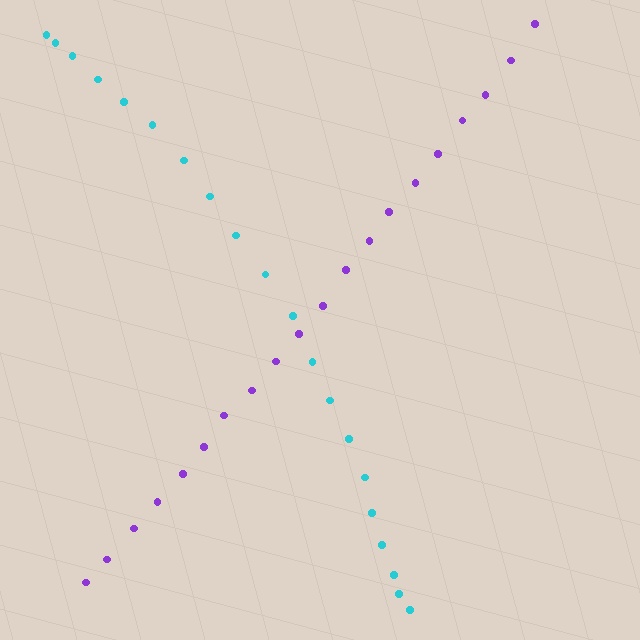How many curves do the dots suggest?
There are 2 distinct paths.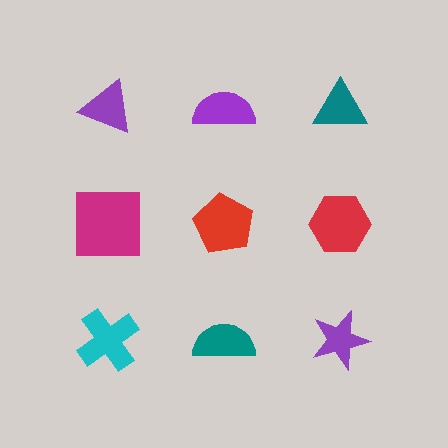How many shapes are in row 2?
3 shapes.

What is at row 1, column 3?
A teal triangle.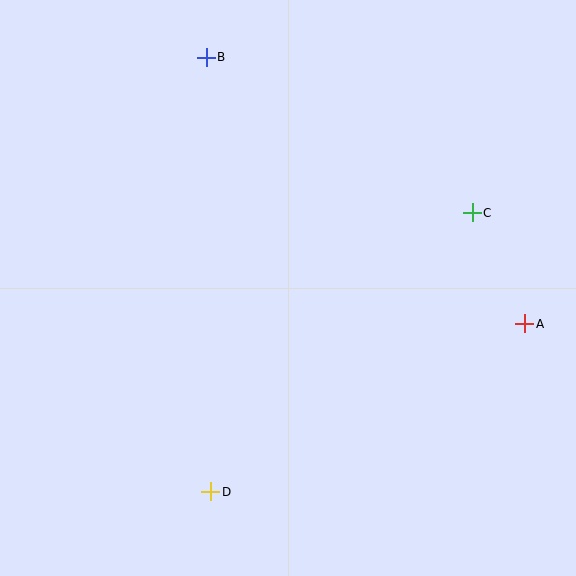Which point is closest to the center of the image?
Point C at (472, 213) is closest to the center.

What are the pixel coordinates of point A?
Point A is at (525, 324).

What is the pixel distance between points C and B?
The distance between C and B is 308 pixels.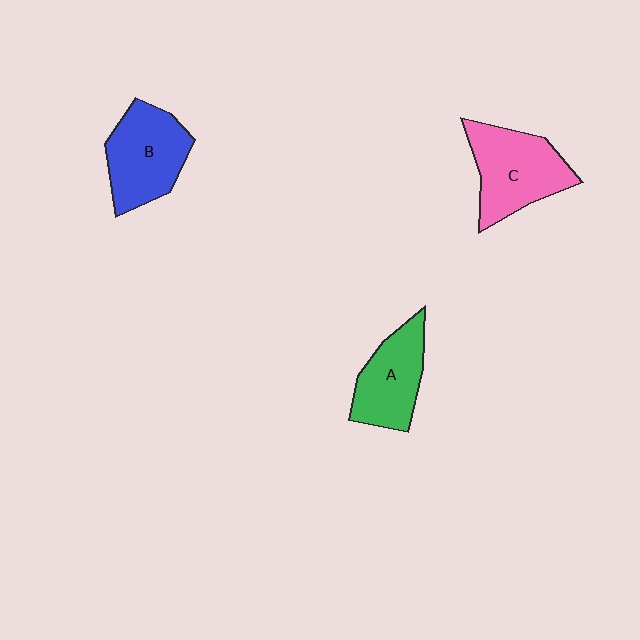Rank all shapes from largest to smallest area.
From largest to smallest: C (pink), B (blue), A (green).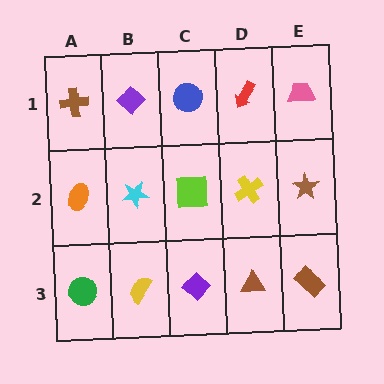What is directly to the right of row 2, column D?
A brown star.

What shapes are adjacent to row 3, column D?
A yellow cross (row 2, column D), a purple diamond (row 3, column C), a brown rectangle (row 3, column E).